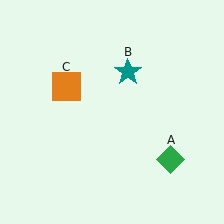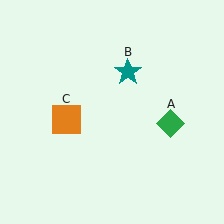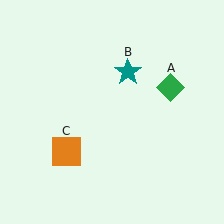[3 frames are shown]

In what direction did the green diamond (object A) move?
The green diamond (object A) moved up.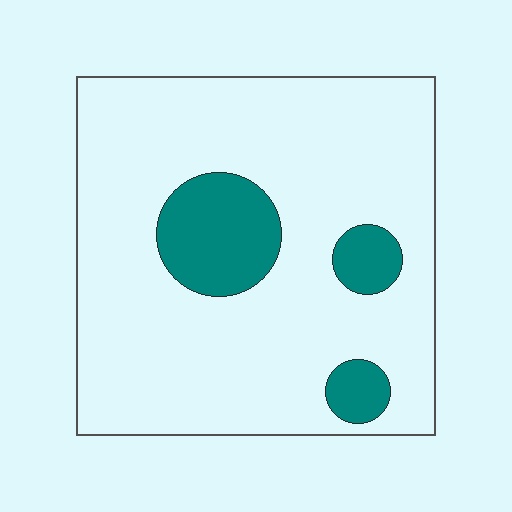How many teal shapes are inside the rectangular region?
3.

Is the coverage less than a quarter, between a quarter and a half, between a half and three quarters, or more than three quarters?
Less than a quarter.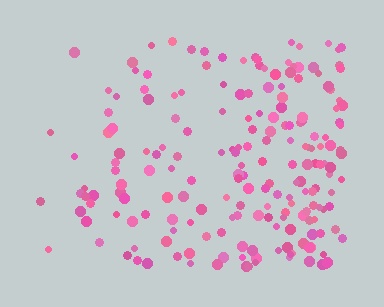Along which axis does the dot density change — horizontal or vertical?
Horizontal.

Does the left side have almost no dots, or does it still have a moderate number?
Still a moderate number, just noticeably fewer than the right.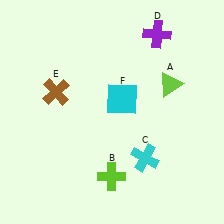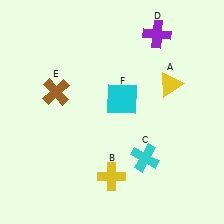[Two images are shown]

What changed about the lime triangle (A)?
In Image 1, A is lime. In Image 2, it changed to yellow.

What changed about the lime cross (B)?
In Image 1, B is lime. In Image 2, it changed to yellow.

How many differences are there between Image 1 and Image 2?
There are 2 differences between the two images.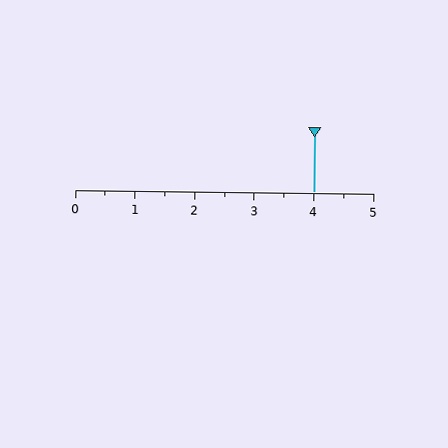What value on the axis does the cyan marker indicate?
The marker indicates approximately 4.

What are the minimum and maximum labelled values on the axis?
The axis runs from 0 to 5.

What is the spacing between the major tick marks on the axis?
The major ticks are spaced 1 apart.